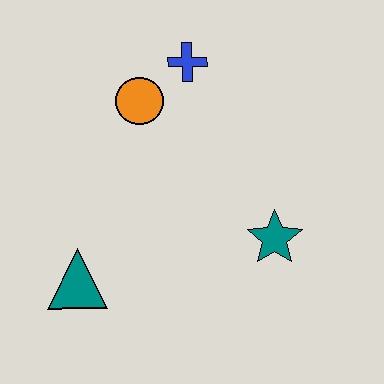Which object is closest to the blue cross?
The orange circle is closest to the blue cross.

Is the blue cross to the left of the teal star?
Yes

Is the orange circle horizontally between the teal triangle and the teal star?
Yes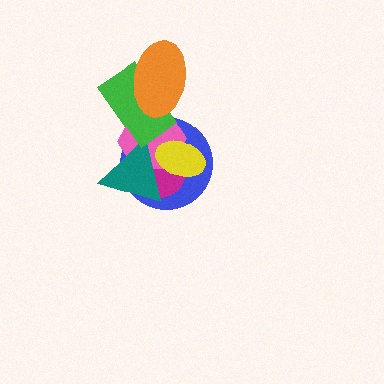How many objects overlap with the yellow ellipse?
4 objects overlap with the yellow ellipse.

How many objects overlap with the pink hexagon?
6 objects overlap with the pink hexagon.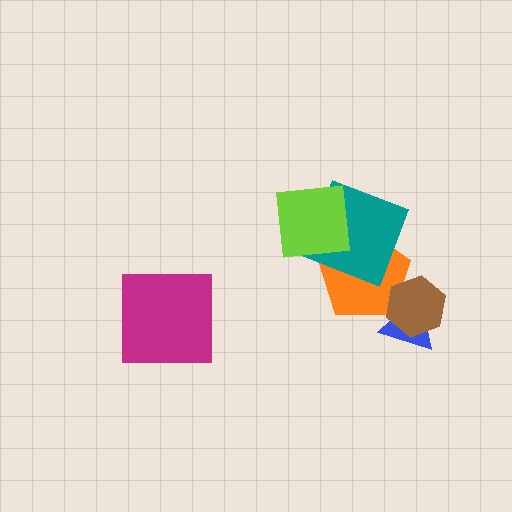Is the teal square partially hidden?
Yes, it is partially covered by another shape.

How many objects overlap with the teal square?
2 objects overlap with the teal square.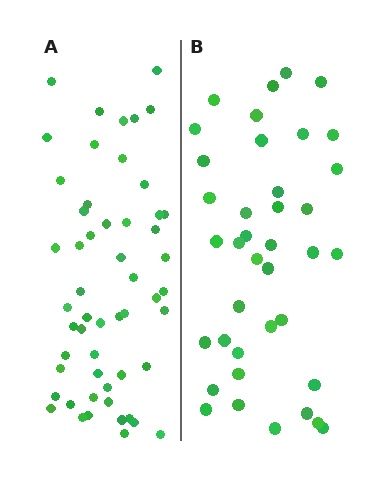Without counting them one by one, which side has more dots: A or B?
Region A (the left region) has more dots.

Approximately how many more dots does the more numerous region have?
Region A has approximately 15 more dots than region B.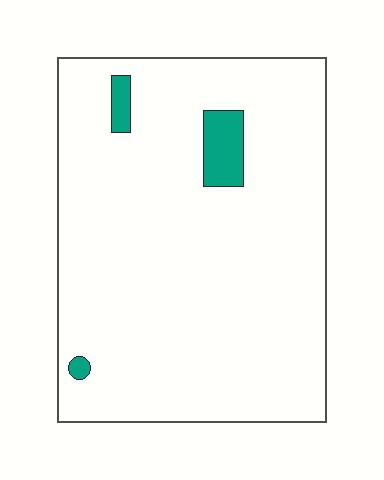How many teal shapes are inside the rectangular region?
3.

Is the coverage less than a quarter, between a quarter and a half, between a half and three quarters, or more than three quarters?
Less than a quarter.